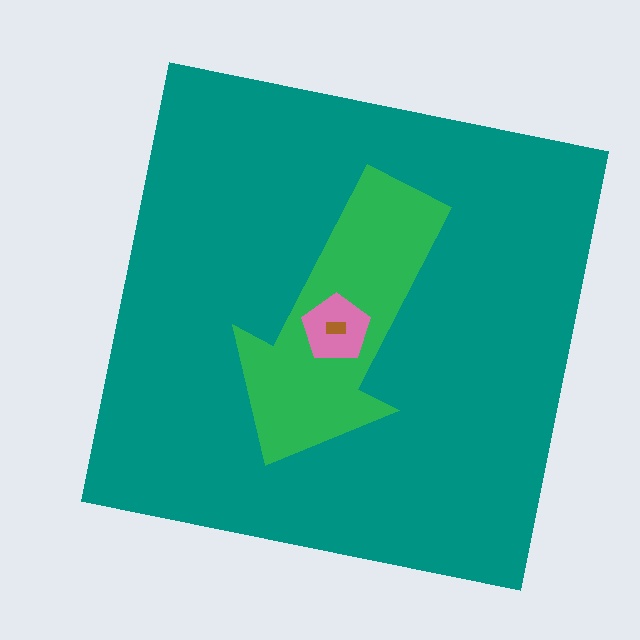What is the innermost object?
The brown rectangle.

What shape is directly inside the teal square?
The green arrow.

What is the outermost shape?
The teal square.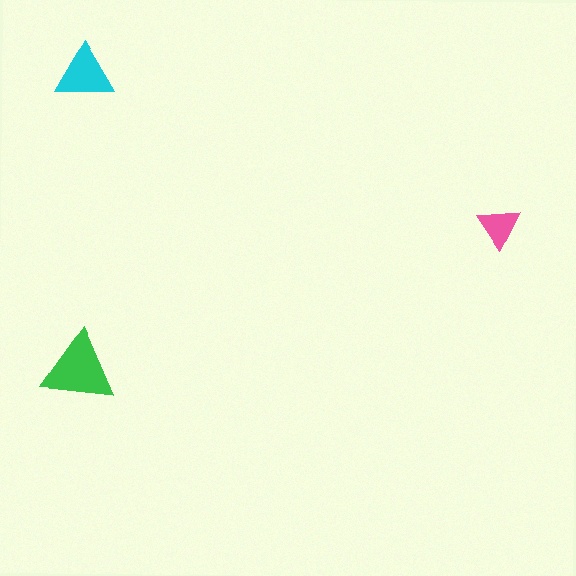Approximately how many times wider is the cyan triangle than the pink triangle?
About 1.5 times wider.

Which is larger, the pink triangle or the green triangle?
The green one.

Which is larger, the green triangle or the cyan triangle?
The green one.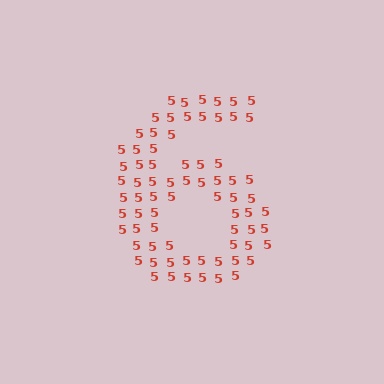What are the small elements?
The small elements are digit 5's.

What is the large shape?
The large shape is the digit 6.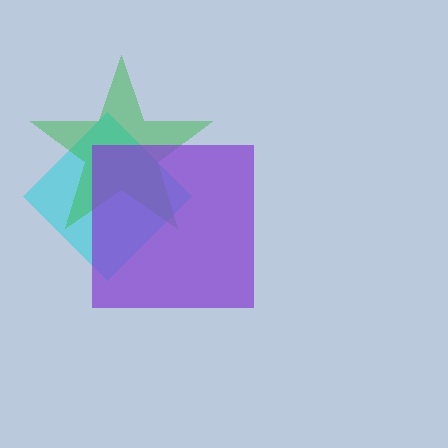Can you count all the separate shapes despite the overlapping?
Yes, there are 3 separate shapes.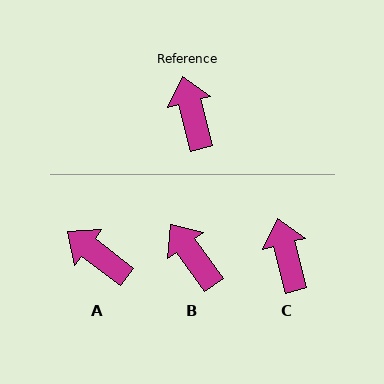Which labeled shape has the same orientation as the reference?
C.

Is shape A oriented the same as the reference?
No, it is off by about 38 degrees.